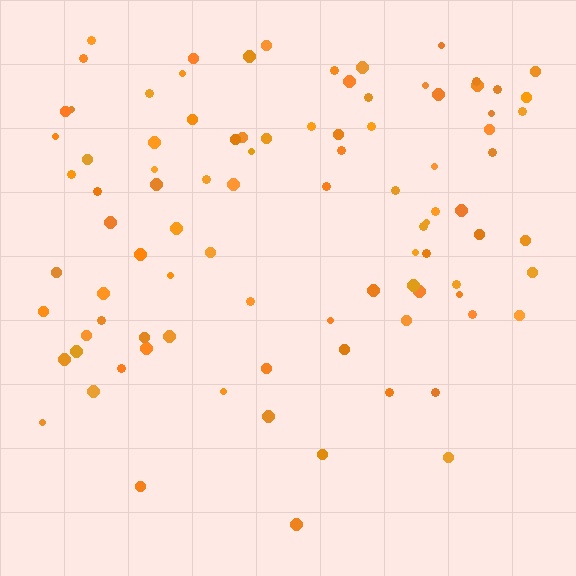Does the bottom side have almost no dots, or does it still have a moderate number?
Still a moderate number, just noticeably fewer than the top.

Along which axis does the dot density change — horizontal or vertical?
Vertical.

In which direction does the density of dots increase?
From bottom to top, with the top side densest.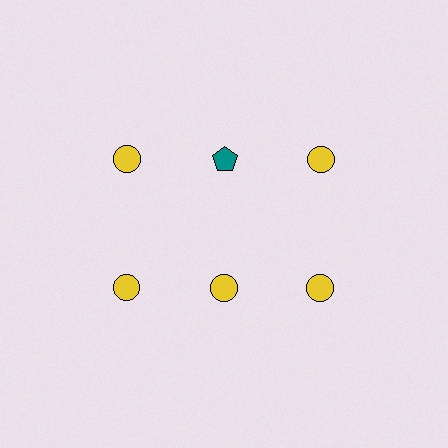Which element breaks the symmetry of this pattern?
The teal pentagon in the top row, second from left column breaks the symmetry. All other shapes are yellow circles.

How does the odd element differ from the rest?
It differs in both color (teal instead of yellow) and shape (pentagon instead of circle).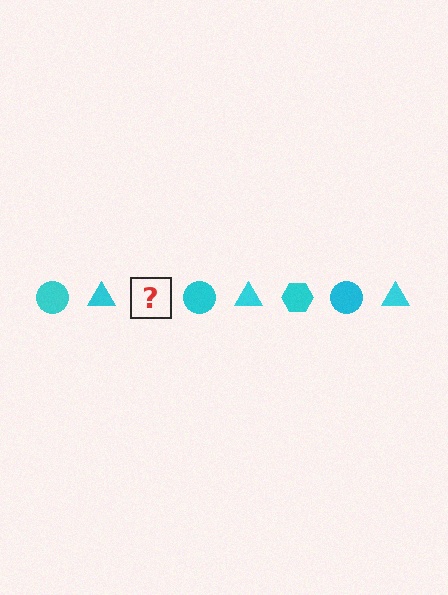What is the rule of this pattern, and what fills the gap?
The rule is that the pattern cycles through circle, triangle, hexagon shapes in cyan. The gap should be filled with a cyan hexagon.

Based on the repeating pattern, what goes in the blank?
The blank should be a cyan hexagon.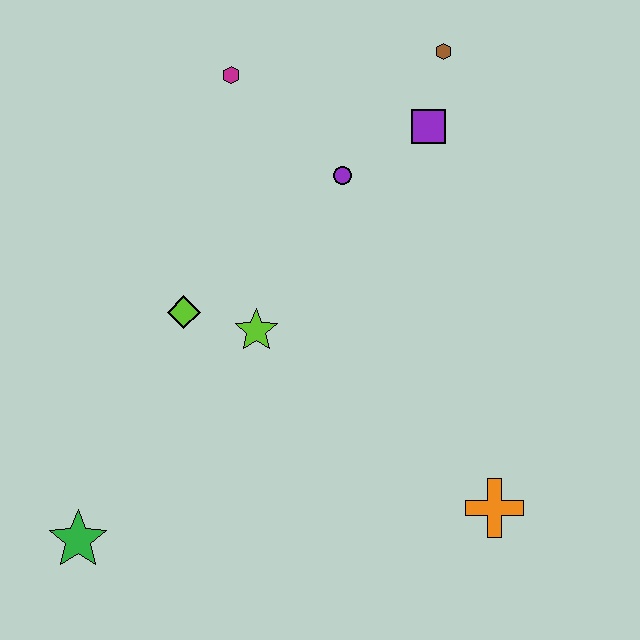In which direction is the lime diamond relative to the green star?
The lime diamond is above the green star.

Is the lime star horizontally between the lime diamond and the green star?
No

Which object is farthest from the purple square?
The green star is farthest from the purple square.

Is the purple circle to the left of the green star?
No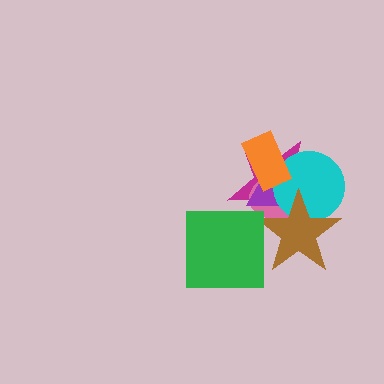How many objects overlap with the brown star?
4 objects overlap with the brown star.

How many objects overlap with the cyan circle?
5 objects overlap with the cyan circle.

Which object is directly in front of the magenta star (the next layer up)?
The pink ellipse is directly in front of the magenta star.